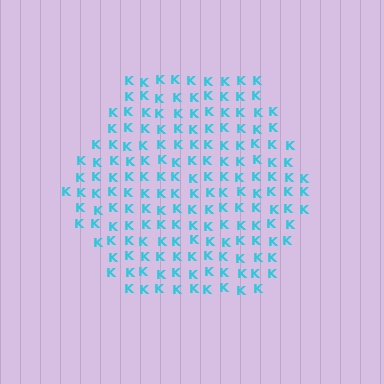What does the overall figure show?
The overall figure shows a hexagon.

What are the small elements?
The small elements are letter K's.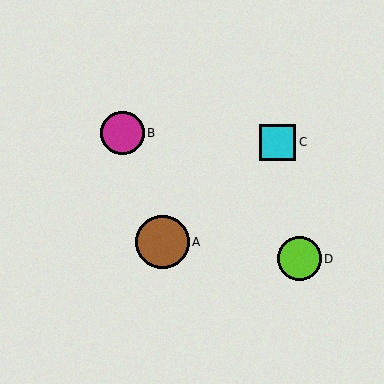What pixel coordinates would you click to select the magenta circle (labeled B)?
Click at (122, 133) to select the magenta circle B.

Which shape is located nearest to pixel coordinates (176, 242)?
The brown circle (labeled A) at (162, 242) is nearest to that location.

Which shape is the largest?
The brown circle (labeled A) is the largest.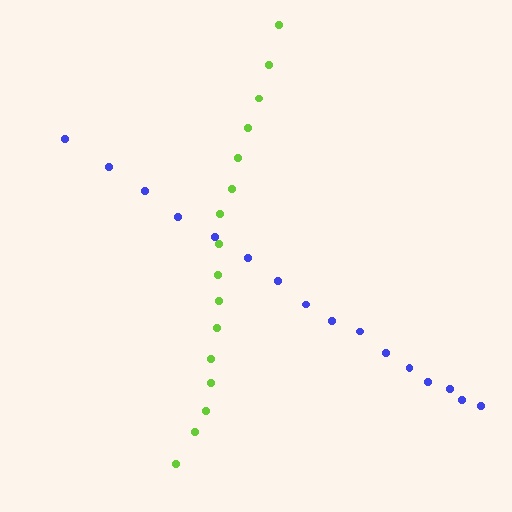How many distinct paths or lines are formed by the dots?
There are 2 distinct paths.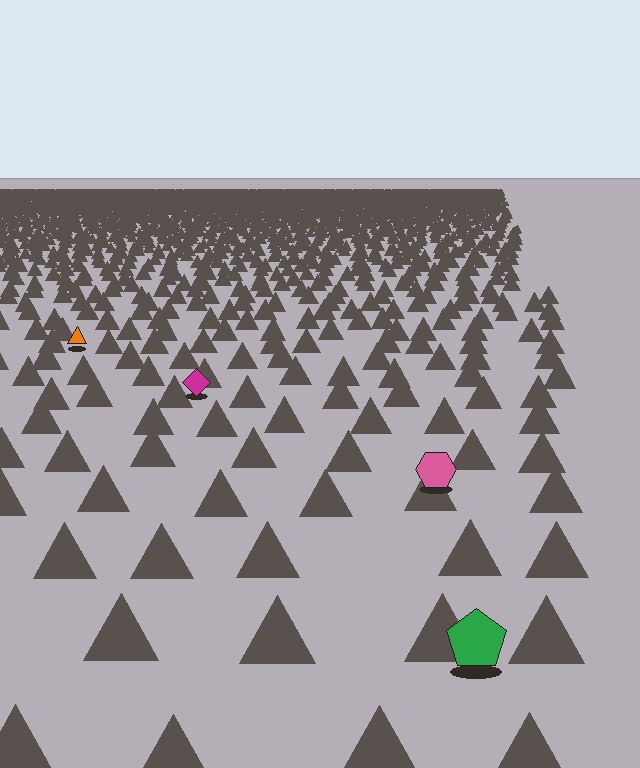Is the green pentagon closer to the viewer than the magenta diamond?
Yes. The green pentagon is closer — you can tell from the texture gradient: the ground texture is coarser near it.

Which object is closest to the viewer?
The green pentagon is closest. The texture marks near it are larger and more spread out.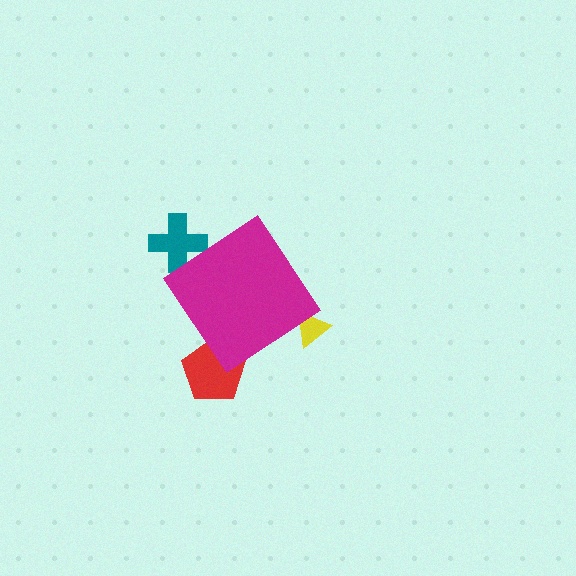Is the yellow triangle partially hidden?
Yes, the yellow triangle is partially hidden behind the magenta diamond.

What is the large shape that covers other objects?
A magenta diamond.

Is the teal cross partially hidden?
Yes, the teal cross is partially hidden behind the magenta diamond.